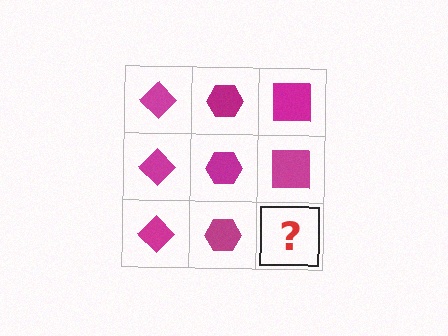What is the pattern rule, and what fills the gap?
The rule is that each column has a consistent shape. The gap should be filled with a magenta square.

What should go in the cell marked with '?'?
The missing cell should contain a magenta square.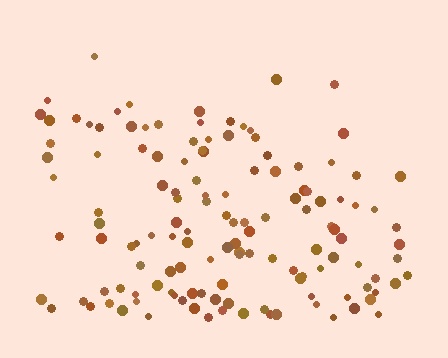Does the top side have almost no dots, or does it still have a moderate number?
Still a moderate number, just noticeably fewer than the bottom.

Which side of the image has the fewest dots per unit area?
The top.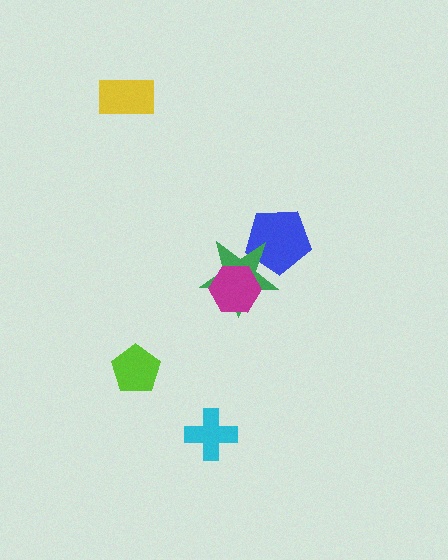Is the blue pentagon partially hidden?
Yes, it is partially covered by another shape.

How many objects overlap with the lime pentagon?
0 objects overlap with the lime pentagon.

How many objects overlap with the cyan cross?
0 objects overlap with the cyan cross.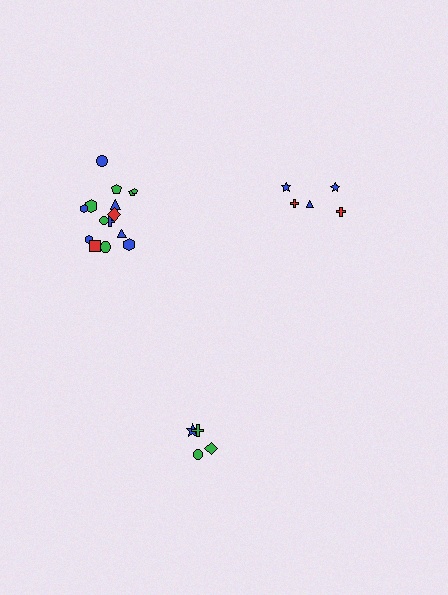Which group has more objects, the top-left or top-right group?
The top-left group.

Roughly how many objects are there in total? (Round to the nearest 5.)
Roughly 25 objects in total.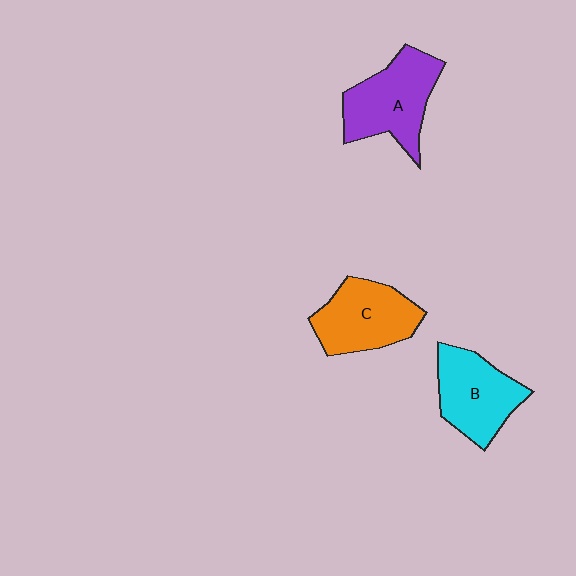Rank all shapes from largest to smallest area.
From largest to smallest: A (purple), C (orange), B (cyan).